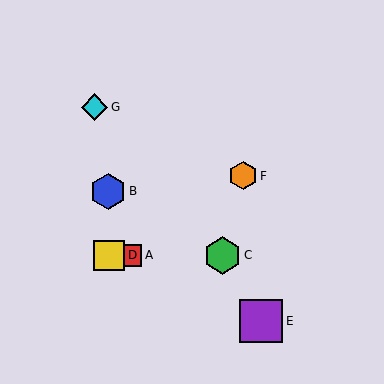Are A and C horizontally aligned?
Yes, both are at y≈255.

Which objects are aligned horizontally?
Objects A, C, D are aligned horizontally.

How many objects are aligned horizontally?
3 objects (A, C, D) are aligned horizontally.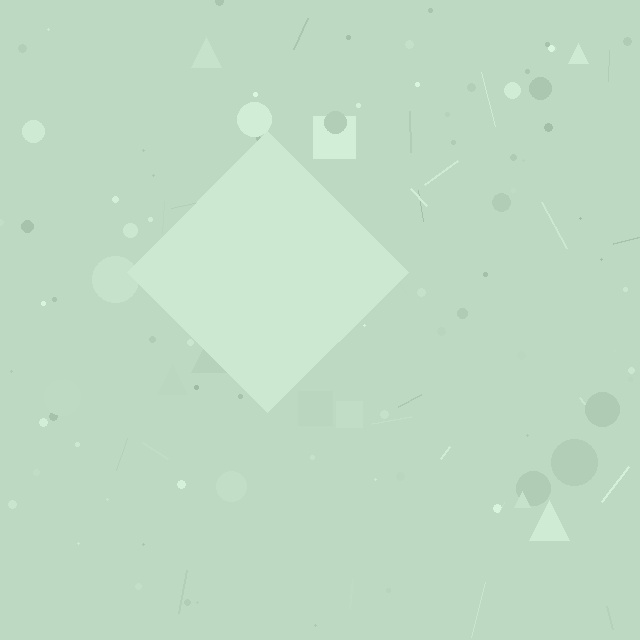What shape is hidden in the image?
A diamond is hidden in the image.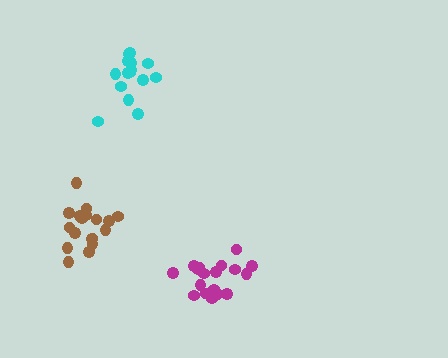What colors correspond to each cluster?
The clusters are colored: magenta, brown, cyan.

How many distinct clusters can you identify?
There are 3 distinct clusters.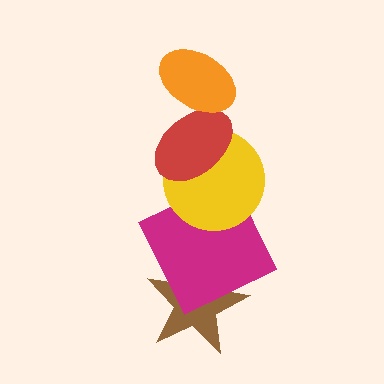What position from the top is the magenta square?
The magenta square is 4th from the top.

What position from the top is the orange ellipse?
The orange ellipse is 1st from the top.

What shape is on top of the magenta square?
The yellow circle is on top of the magenta square.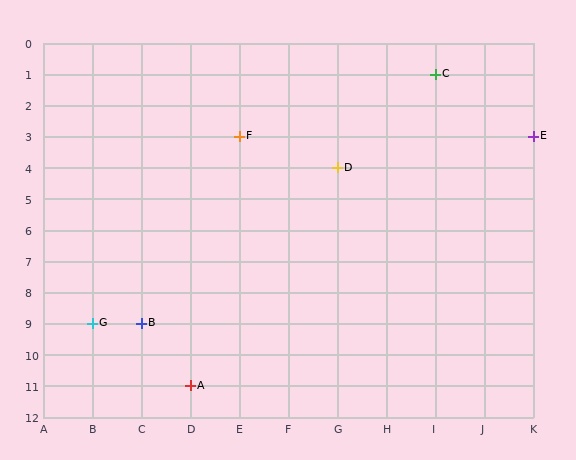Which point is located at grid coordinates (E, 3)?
Point F is at (E, 3).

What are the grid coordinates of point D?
Point D is at grid coordinates (G, 4).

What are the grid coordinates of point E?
Point E is at grid coordinates (K, 3).